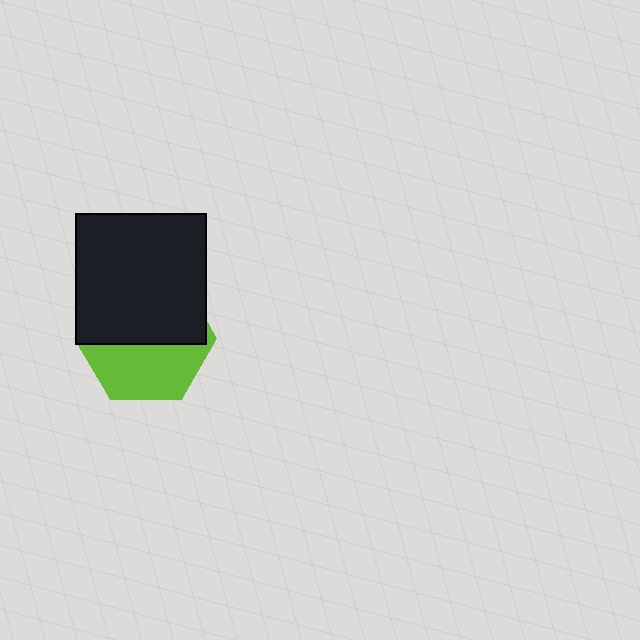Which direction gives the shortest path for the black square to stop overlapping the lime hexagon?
Moving up gives the shortest separation.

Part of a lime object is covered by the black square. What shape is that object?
It is a hexagon.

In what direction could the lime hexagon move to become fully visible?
The lime hexagon could move down. That would shift it out from behind the black square entirely.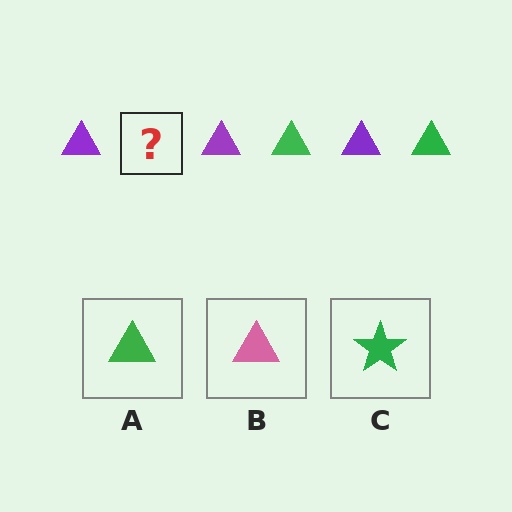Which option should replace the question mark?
Option A.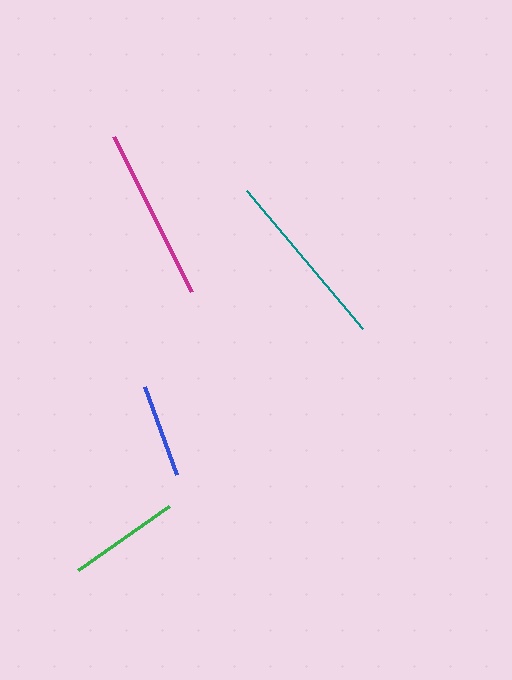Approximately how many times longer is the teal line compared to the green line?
The teal line is approximately 1.6 times the length of the green line.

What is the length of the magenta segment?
The magenta segment is approximately 174 pixels long.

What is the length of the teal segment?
The teal segment is approximately 181 pixels long.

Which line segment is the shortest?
The blue line is the shortest at approximately 94 pixels.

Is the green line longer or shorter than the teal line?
The teal line is longer than the green line.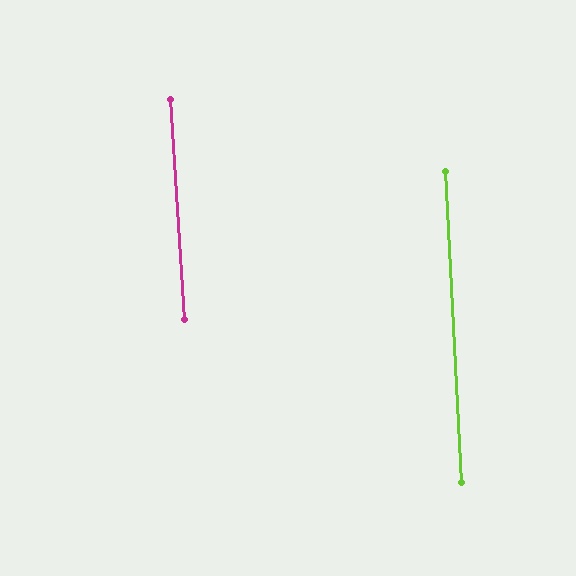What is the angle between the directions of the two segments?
Approximately 1 degree.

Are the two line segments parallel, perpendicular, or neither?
Parallel — their directions differ by only 0.6°.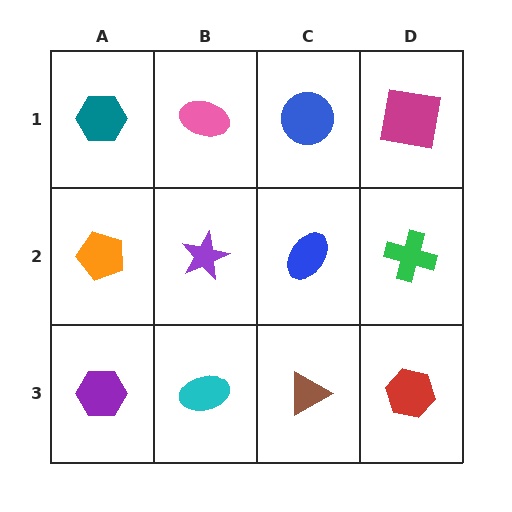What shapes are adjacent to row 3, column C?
A blue ellipse (row 2, column C), a cyan ellipse (row 3, column B), a red hexagon (row 3, column D).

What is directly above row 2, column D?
A magenta square.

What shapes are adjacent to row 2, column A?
A teal hexagon (row 1, column A), a purple hexagon (row 3, column A), a purple star (row 2, column B).